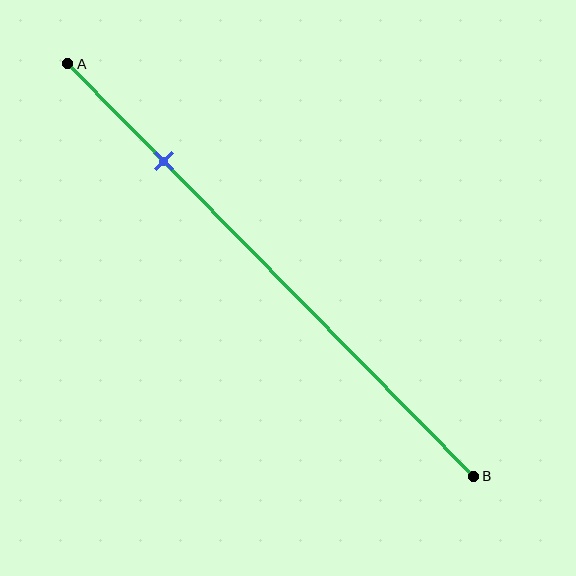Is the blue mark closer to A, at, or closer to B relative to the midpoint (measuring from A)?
The blue mark is closer to point A than the midpoint of segment AB.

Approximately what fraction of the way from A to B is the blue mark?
The blue mark is approximately 25% of the way from A to B.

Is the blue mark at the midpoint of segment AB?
No, the mark is at about 25% from A, not at the 50% midpoint.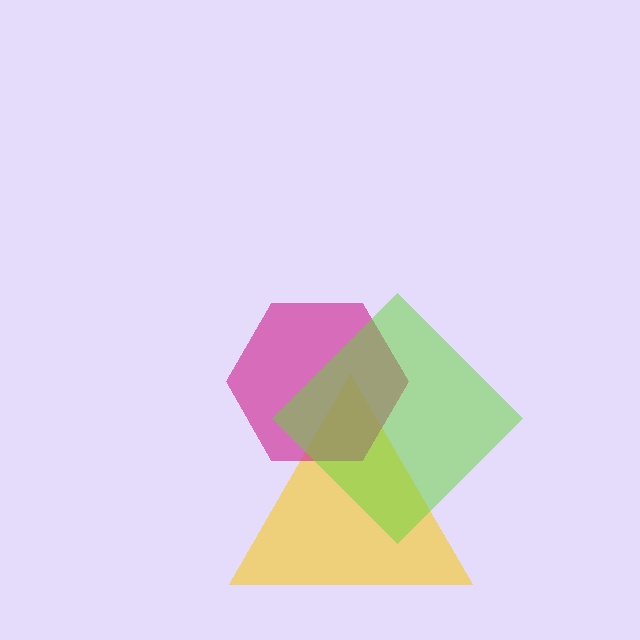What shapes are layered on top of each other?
The layered shapes are: a yellow triangle, a magenta hexagon, a lime diamond.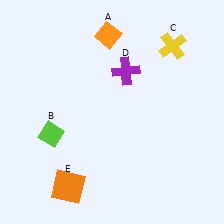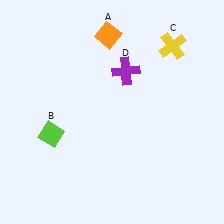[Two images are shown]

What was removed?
The orange square (E) was removed in Image 2.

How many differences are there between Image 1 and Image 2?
There is 1 difference between the two images.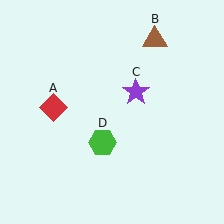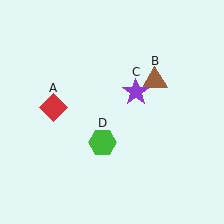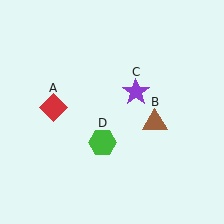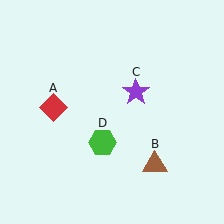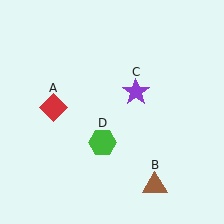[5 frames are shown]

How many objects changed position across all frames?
1 object changed position: brown triangle (object B).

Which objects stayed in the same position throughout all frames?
Red diamond (object A) and purple star (object C) and green hexagon (object D) remained stationary.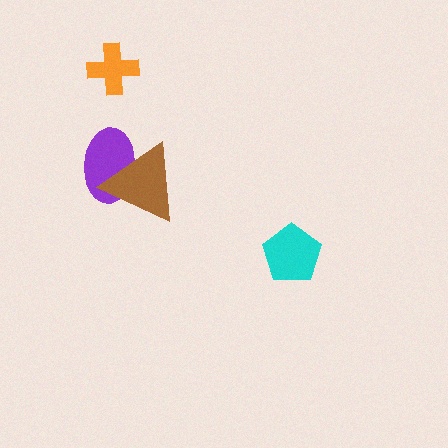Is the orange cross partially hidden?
No, no other shape covers it.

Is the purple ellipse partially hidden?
Yes, it is partially covered by another shape.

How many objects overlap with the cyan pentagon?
0 objects overlap with the cyan pentagon.